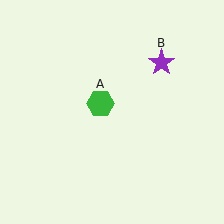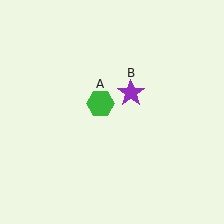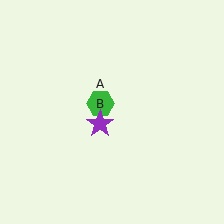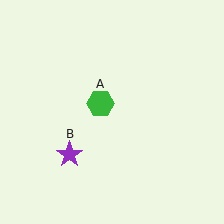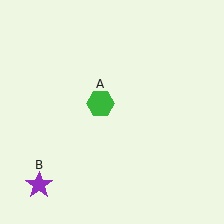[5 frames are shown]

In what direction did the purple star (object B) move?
The purple star (object B) moved down and to the left.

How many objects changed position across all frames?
1 object changed position: purple star (object B).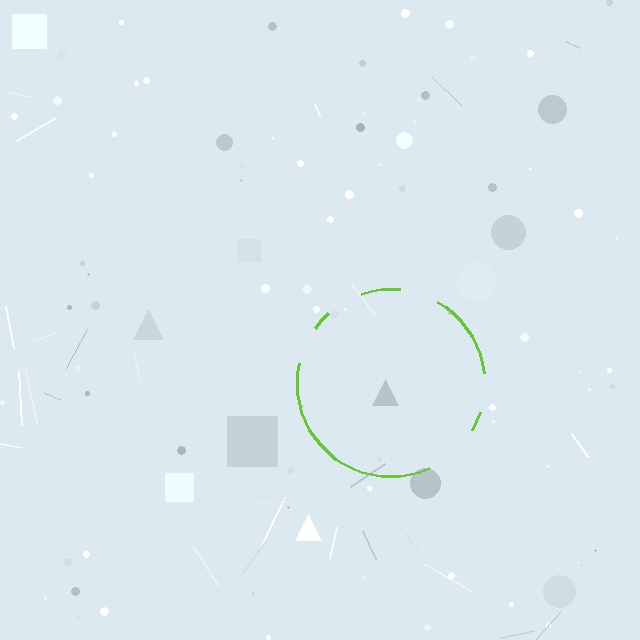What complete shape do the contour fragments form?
The contour fragments form a circle.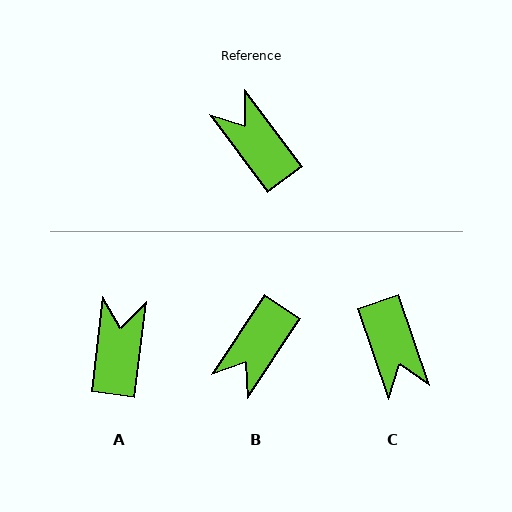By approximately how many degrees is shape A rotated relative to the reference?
Approximately 43 degrees clockwise.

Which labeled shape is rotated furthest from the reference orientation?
C, about 162 degrees away.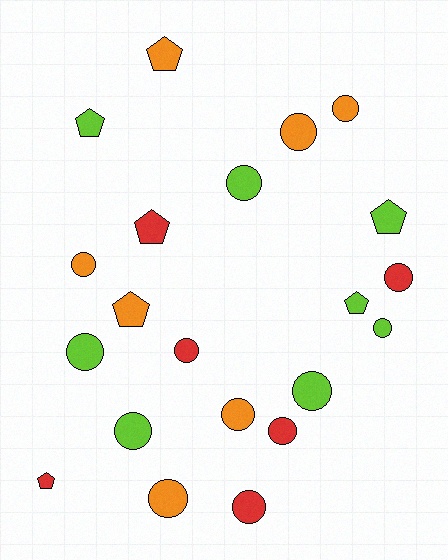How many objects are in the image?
There are 21 objects.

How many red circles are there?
There are 4 red circles.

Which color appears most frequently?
Lime, with 8 objects.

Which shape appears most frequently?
Circle, with 14 objects.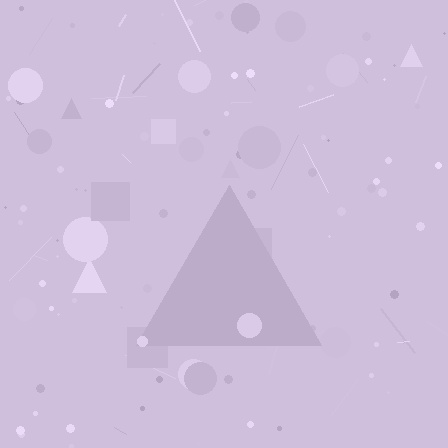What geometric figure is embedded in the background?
A triangle is embedded in the background.